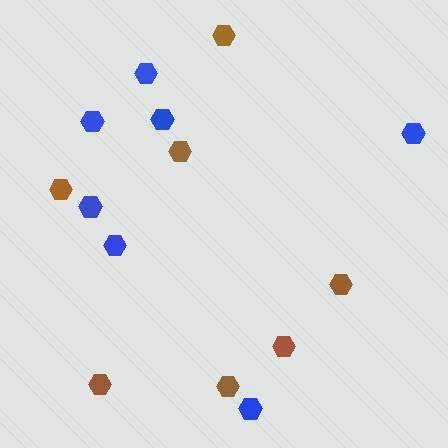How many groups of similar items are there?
There are 2 groups: one group of blue hexagons (7) and one group of brown hexagons (7).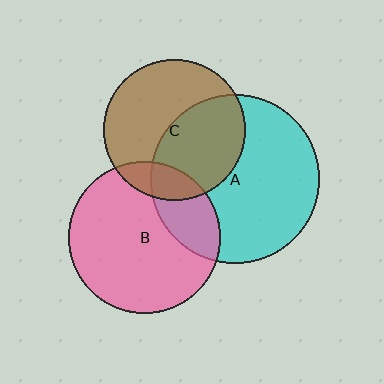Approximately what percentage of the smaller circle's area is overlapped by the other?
Approximately 25%.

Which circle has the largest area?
Circle A (cyan).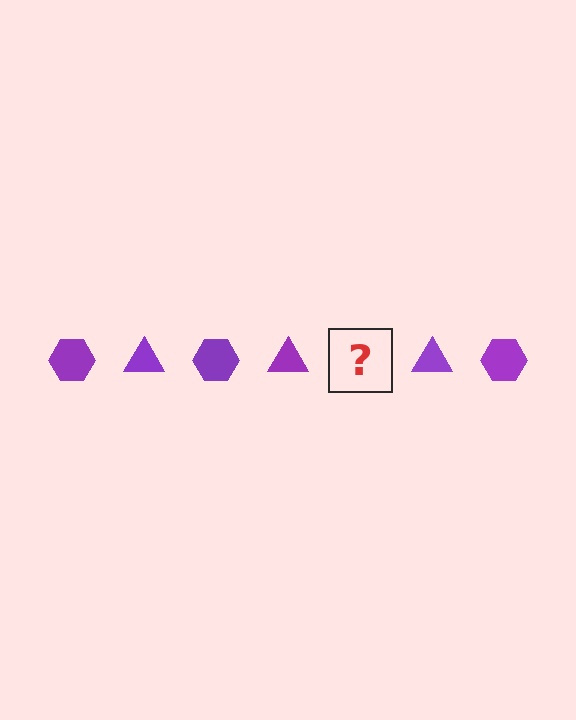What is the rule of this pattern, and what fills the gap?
The rule is that the pattern cycles through hexagon, triangle shapes in purple. The gap should be filled with a purple hexagon.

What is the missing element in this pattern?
The missing element is a purple hexagon.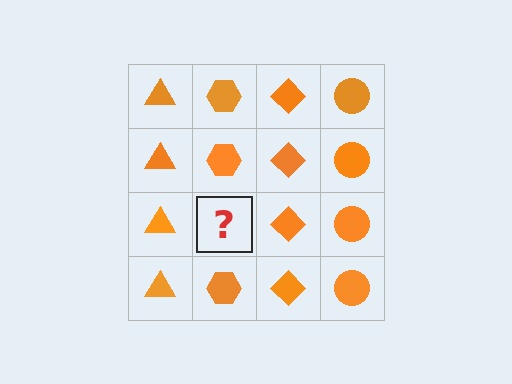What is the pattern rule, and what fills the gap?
The rule is that each column has a consistent shape. The gap should be filled with an orange hexagon.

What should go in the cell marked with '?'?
The missing cell should contain an orange hexagon.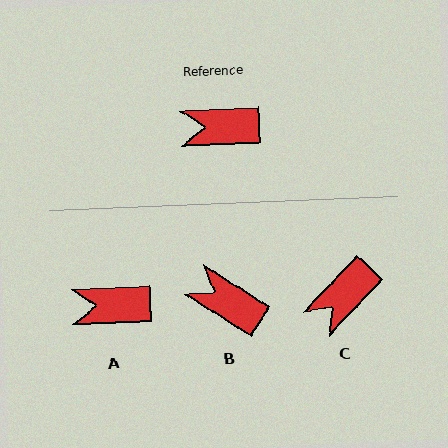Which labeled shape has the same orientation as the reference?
A.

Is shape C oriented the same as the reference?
No, it is off by about 44 degrees.